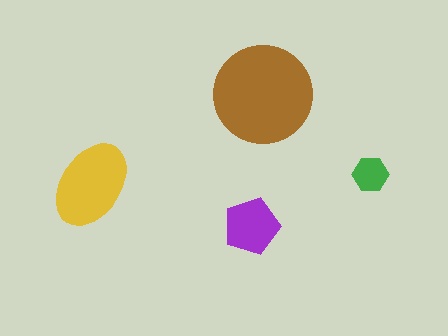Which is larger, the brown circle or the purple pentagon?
The brown circle.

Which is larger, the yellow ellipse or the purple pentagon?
The yellow ellipse.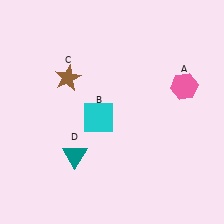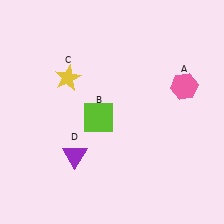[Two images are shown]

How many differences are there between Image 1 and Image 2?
There are 3 differences between the two images.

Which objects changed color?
B changed from cyan to lime. C changed from brown to yellow. D changed from teal to purple.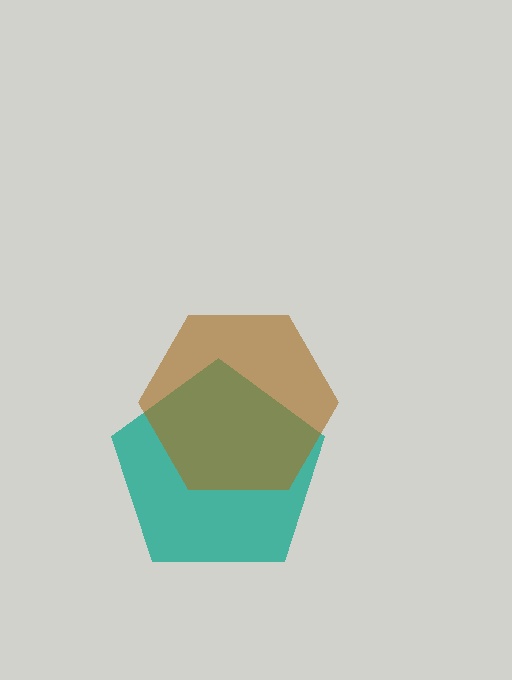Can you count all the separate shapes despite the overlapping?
Yes, there are 2 separate shapes.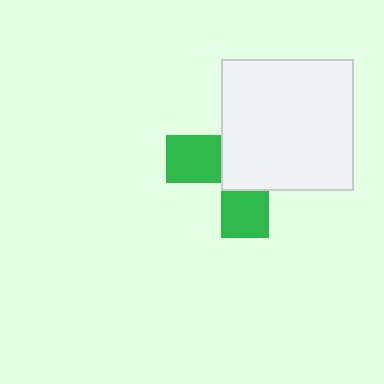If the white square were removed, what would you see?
You would see the complete green cross.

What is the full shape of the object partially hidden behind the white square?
The partially hidden object is a green cross.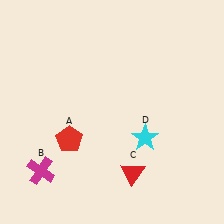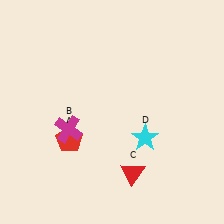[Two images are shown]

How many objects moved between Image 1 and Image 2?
1 object moved between the two images.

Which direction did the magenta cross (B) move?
The magenta cross (B) moved up.